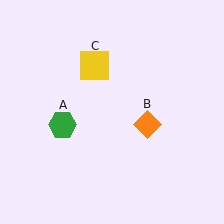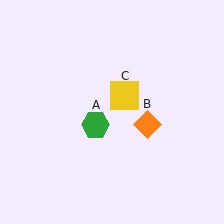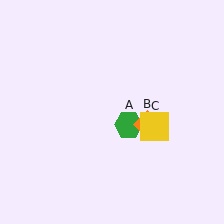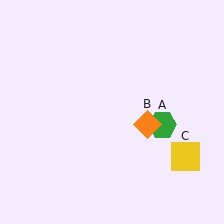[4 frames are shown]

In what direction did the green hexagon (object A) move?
The green hexagon (object A) moved right.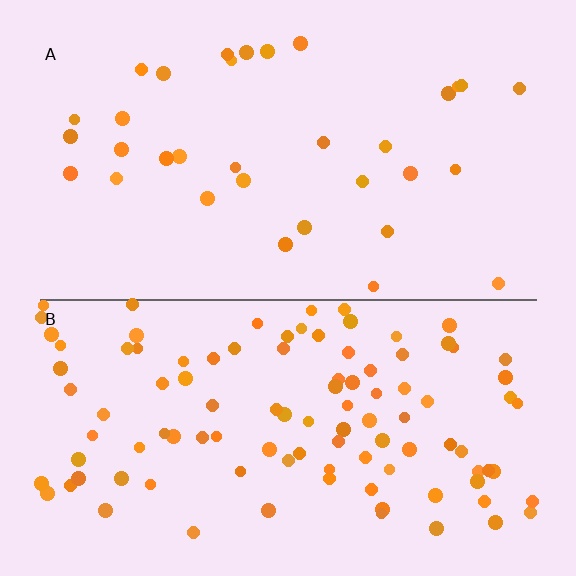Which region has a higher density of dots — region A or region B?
B (the bottom).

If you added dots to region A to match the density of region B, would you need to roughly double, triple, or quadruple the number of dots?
Approximately triple.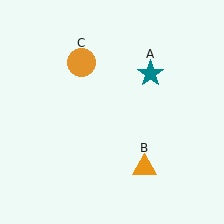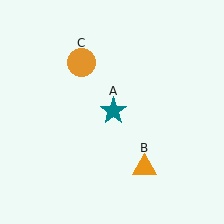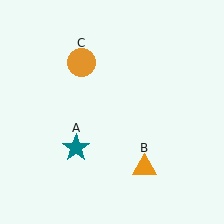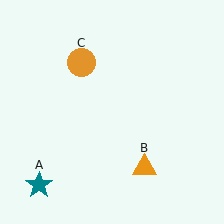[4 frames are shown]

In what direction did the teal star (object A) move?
The teal star (object A) moved down and to the left.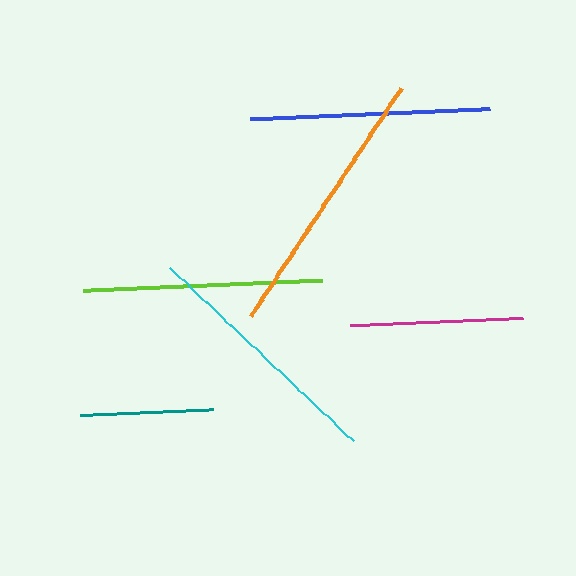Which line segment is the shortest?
The teal line is the shortest at approximately 133 pixels.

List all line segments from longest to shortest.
From longest to shortest: orange, cyan, blue, lime, magenta, teal.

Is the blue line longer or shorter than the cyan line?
The cyan line is longer than the blue line.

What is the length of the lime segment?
The lime segment is approximately 239 pixels long.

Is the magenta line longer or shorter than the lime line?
The lime line is longer than the magenta line.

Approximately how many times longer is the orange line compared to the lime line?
The orange line is approximately 1.1 times the length of the lime line.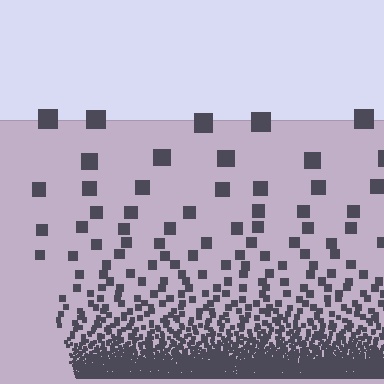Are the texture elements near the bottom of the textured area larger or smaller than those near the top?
Smaller. The gradient is inverted — elements near the bottom are smaller and denser.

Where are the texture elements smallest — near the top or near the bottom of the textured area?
Near the bottom.